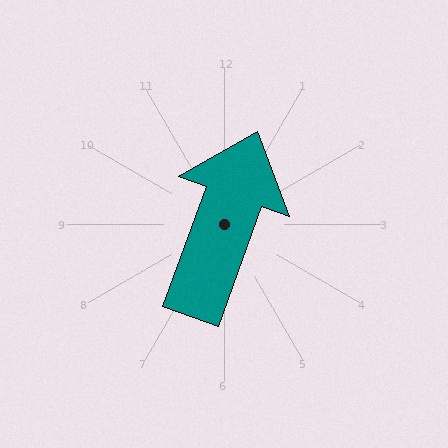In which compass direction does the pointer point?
North.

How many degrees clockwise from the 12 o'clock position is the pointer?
Approximately 20 degrees.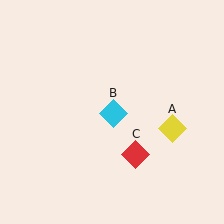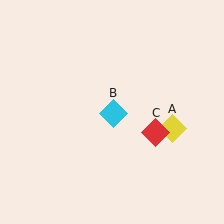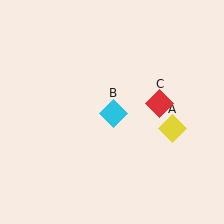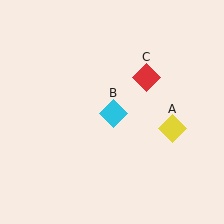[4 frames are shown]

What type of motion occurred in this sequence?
The red diamond (object C) rotated counterclockwise around the center of the scene.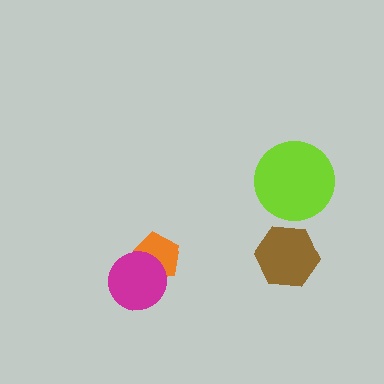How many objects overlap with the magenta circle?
1 object overlaps with the magenta circle.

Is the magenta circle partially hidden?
No, no other shape covers it.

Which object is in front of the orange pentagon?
The magenta circle is in front of the orange pentagon.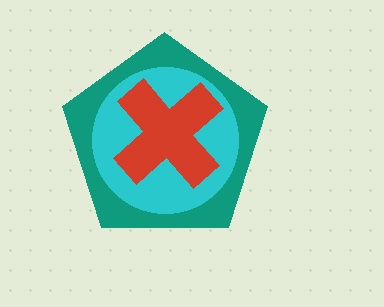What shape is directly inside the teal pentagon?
The cyan circle.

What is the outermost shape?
The teal pentagon.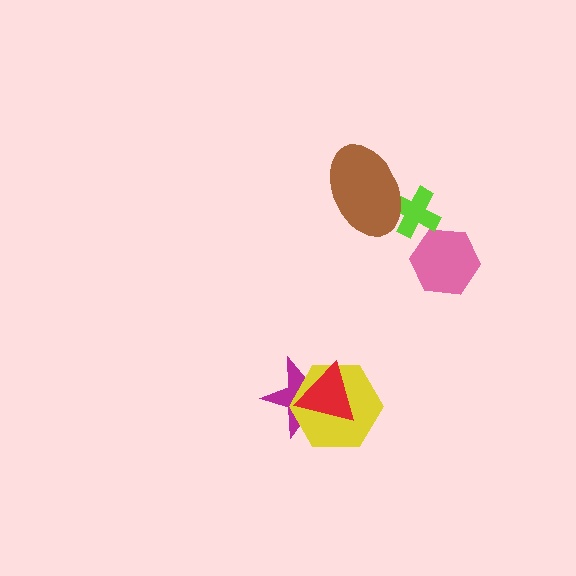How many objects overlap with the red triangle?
2 objects overlap with the red triangle.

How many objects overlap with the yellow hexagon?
2 objects overlap with the yellow hexagon.